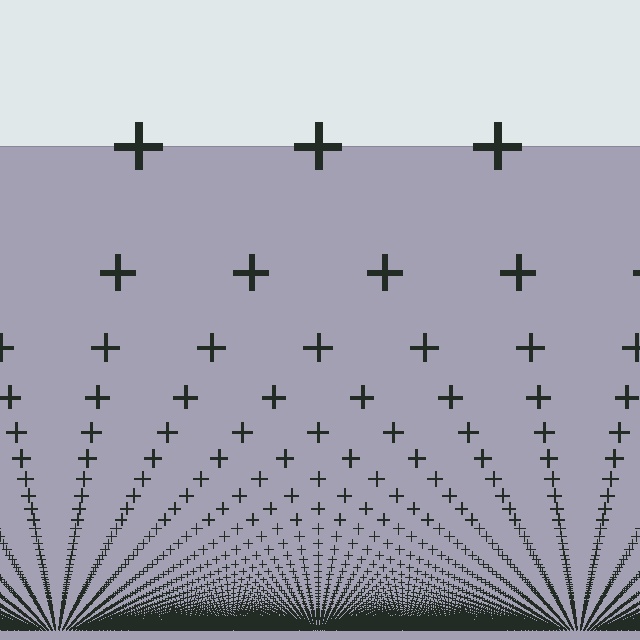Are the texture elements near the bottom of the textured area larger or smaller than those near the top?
Smaller. The gradient is inverted — elements near the bottom are smaller and denser.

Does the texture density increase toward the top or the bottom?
Density increases toward the bottom.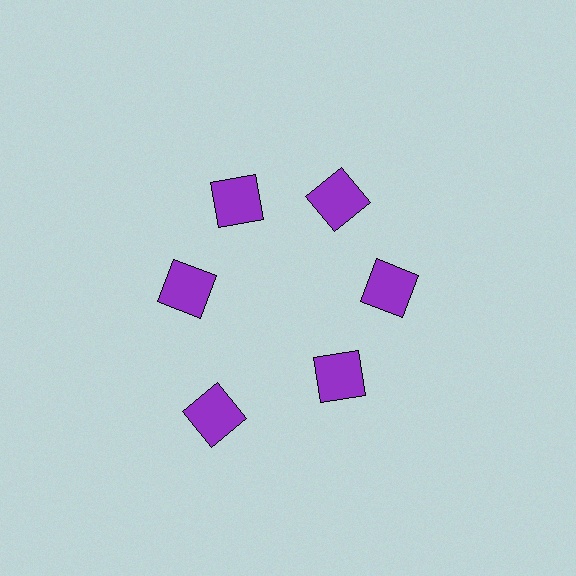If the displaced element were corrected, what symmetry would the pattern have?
It would have 6-fold rotational symmetry — the pattern would map onto itself every 60 degrees.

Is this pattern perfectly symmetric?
No. The 6 purple squares are arranged in a ring, but one element near the 7 o'clock position is pushed outward from the center, breaking the 6-fold rotational symmetry.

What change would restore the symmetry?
The symmetry would be restored by moving it inward, back onto the ring so that all 6 squares sit at equal angles and equal distance from the center.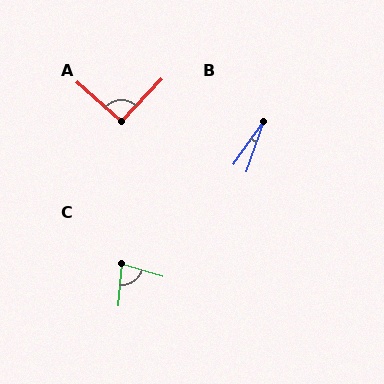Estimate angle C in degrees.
Approximately 78 degrees.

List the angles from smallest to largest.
B (16°), C (78°), A (92°).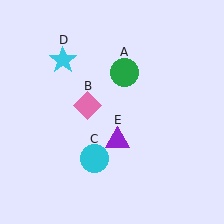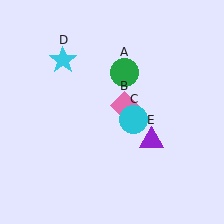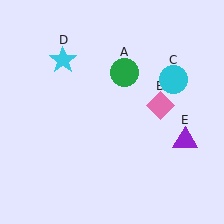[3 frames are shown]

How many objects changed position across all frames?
3 objects changed position: pink diamond (object B), cyan circle (object C), purple triangle (object E).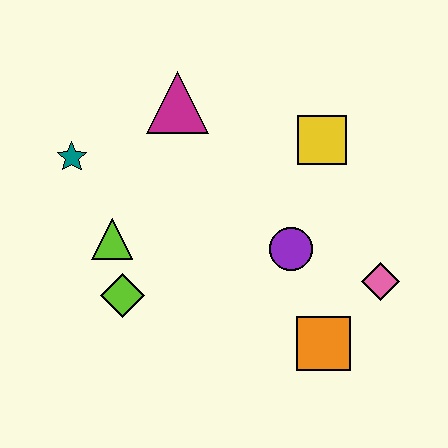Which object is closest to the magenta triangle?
The teal star is closest to the magenta triangle.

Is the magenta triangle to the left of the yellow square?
Yes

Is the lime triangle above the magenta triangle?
No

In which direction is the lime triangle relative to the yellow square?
The lime triangle is to the left of the yellow square.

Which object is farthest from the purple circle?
The teal star is farthest from the purple circle.